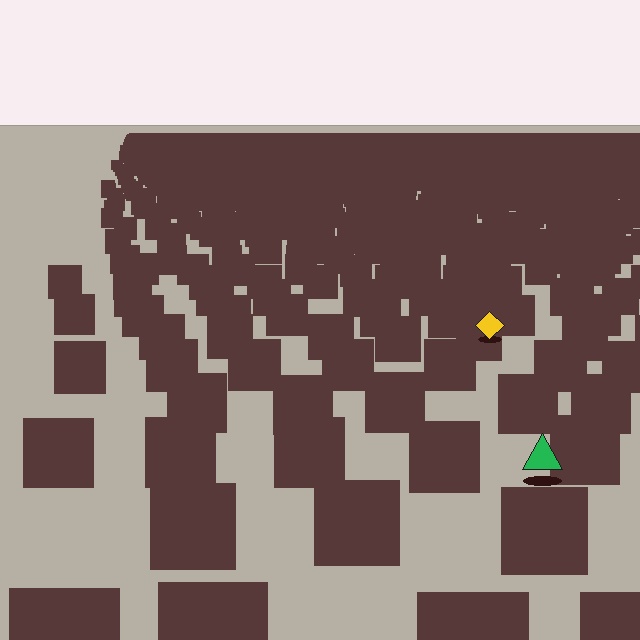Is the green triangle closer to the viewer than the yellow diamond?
Yes. The green triangle is closer — you can tell from the texture gradient: the ground texture is coarser near it.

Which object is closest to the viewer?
The green triangle is closest. The texture marks near it are larger and more spread out.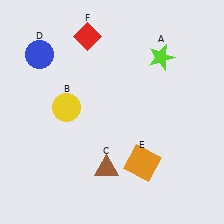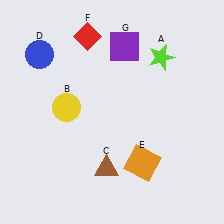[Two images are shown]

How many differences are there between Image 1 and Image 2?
There is 1 difference between the two images.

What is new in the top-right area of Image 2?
A purple square (G) was added in the top-right area of Image 2.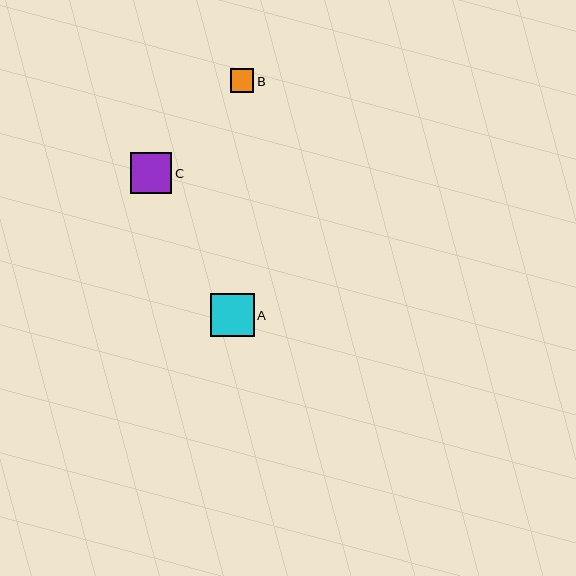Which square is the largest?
Square A is the largest with a size of approximately 44 pixels.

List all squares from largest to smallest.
From largest to smallest: A, C, B.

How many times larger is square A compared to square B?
Square A is approximately 1.8 times the size of square B.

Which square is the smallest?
Square B is the smallest with a size of approximately 24 pixels.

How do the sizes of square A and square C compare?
Square A and square C are approximately the same size.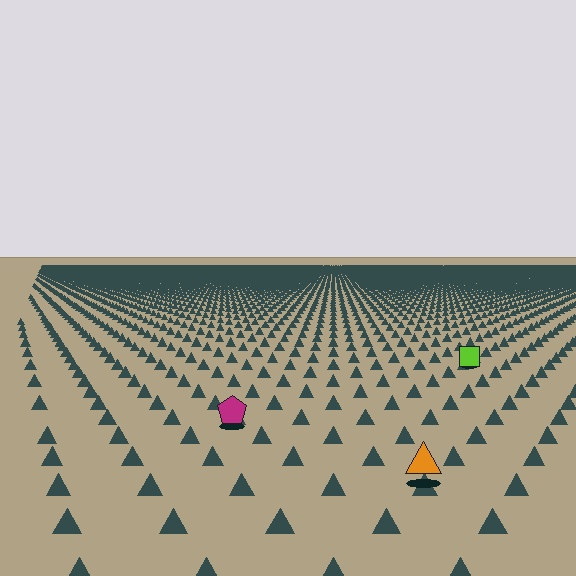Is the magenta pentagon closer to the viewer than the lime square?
Yes. The magenta pentagon is closer — you can tell from the texture gradient: the ground texture is coarser near it.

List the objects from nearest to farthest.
From nearest to farthest: the orange triangle, the magenta pentagon, the lime square.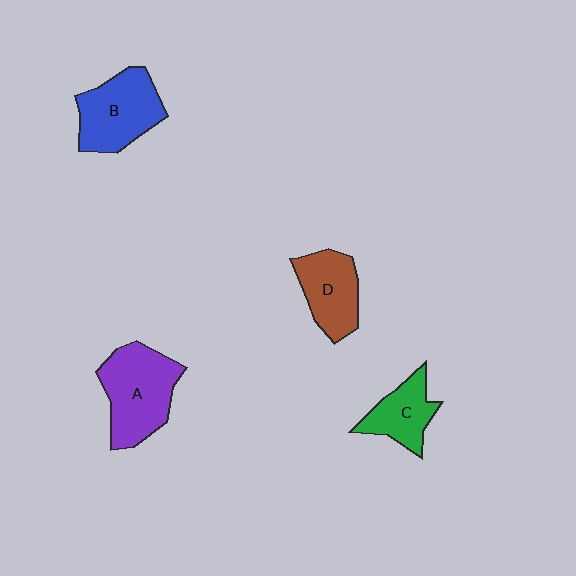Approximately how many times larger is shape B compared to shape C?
Approximately 1.5 times.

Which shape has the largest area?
Shape A (purple).